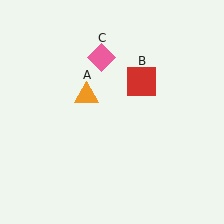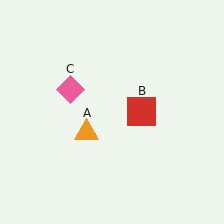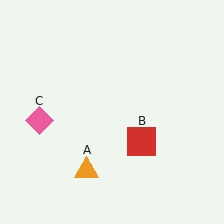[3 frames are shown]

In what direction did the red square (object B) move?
The red square (object B) moved down.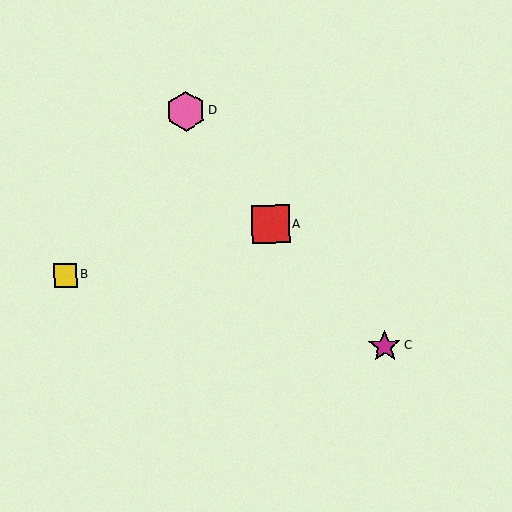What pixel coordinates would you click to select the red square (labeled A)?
Click at (271, 224) to select the red square A.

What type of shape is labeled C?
Shape C is a magenta star.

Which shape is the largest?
The pink hexagon (labeled D) is the largest.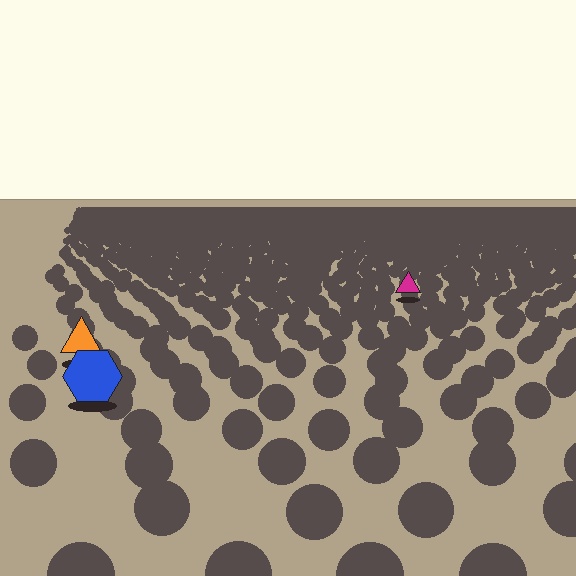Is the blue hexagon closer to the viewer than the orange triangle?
Yes. The blue hexagon is closer — you can tell from the texture gradient: the ground texture is coarser near it.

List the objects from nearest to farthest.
From nearest to farthest: the blue hexagon, the orange triangle, the magenta triangle.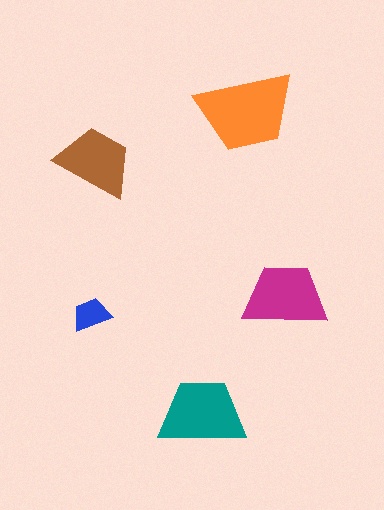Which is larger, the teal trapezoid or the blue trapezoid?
The teal one.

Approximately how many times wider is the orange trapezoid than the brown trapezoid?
About 1.5 times wider.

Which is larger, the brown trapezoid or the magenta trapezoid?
The magenta one.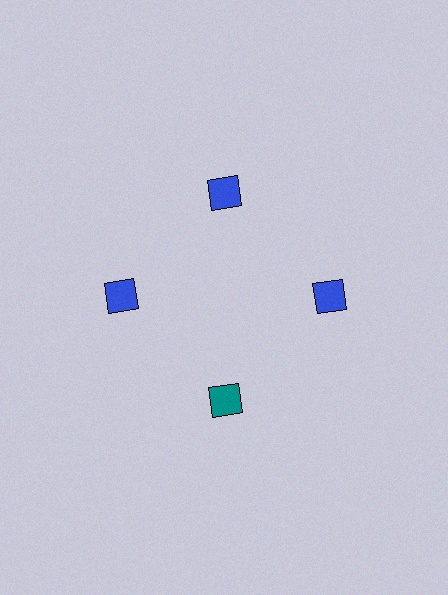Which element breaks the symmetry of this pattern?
The teal diamond at roughly the 6 o'clock position breaks the symmetry. All other shapes are blue diamonds.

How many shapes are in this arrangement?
There are 4 shapes arranged in a ring pattern.